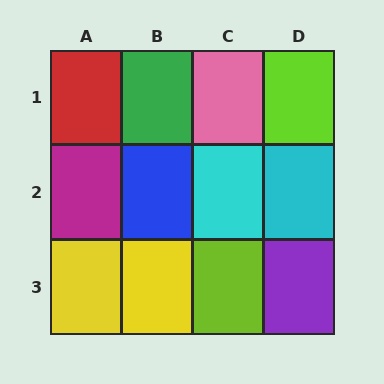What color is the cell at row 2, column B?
Blue.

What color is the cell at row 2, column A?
Magenta.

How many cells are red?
1 cell is red.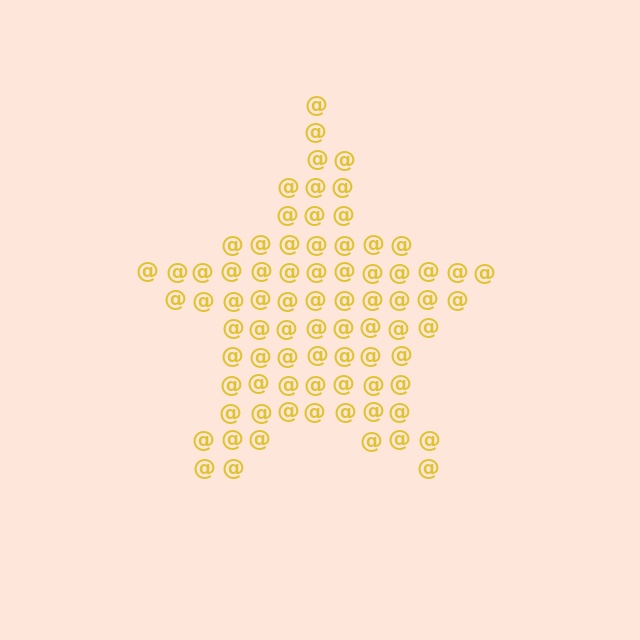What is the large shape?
The large shape is a star.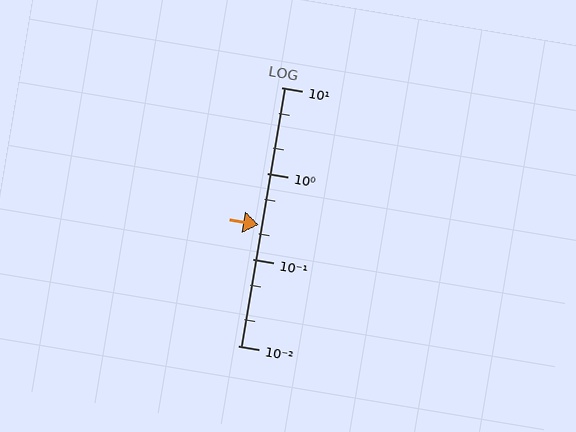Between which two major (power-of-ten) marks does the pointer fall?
The pointer is between 0.1 and 1.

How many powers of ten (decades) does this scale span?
The scale spans 3 decades, from 0.01 to 10.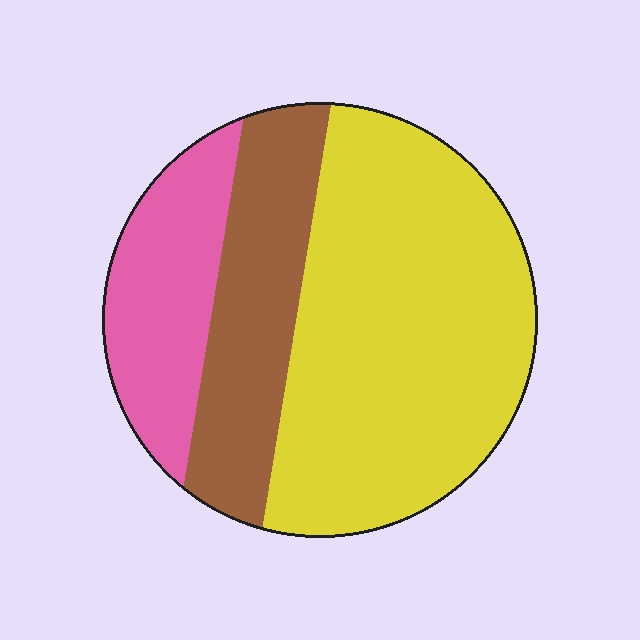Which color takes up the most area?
Yellow, at roughly 55%.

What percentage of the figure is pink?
Pink covers 20% of the figure.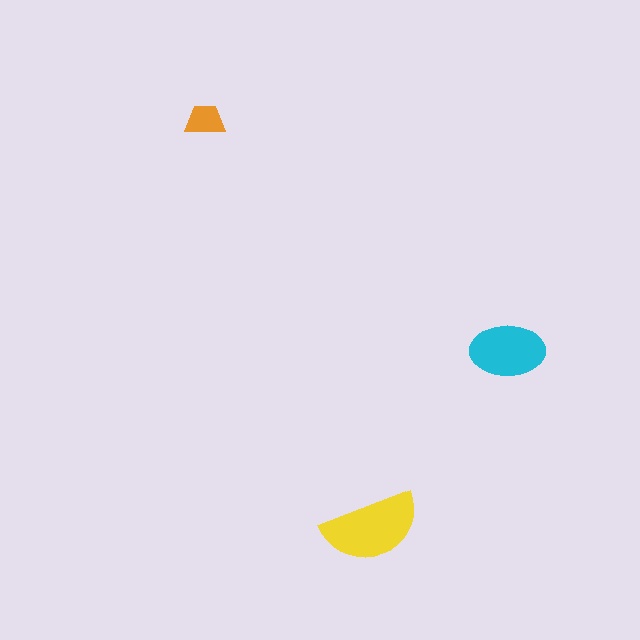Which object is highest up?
The orange trapezoid is topmost.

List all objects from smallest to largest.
The orange trapezoid, the cyan ellipse, the yellow semicircle.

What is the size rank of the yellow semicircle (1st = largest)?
1st.